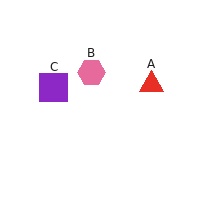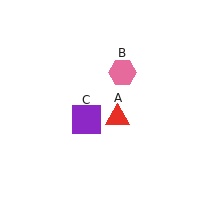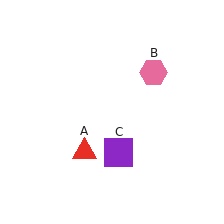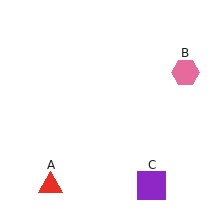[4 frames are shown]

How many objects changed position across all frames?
3 objects changed position: red triangle (object A), pink hexagon (object B), purple square (object C).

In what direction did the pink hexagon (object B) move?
The pink hexagon (object B) moved right.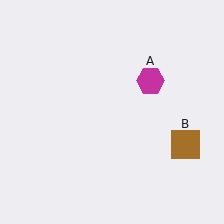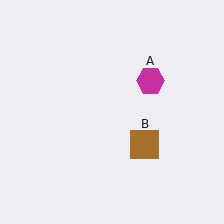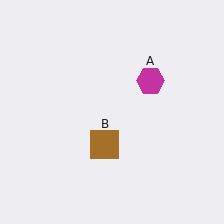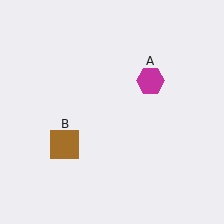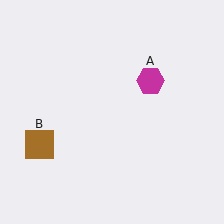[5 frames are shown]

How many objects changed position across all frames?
1 object changed position: brown square (object B).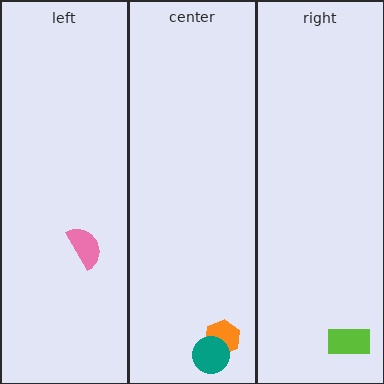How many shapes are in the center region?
2.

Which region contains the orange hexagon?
The center region.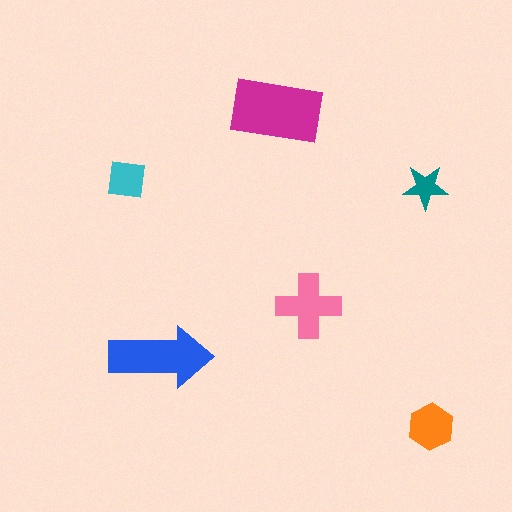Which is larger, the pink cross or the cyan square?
The pink cross.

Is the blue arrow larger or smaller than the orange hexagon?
Larger.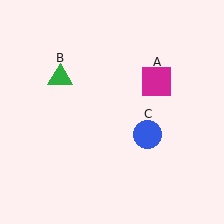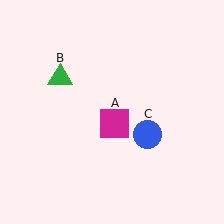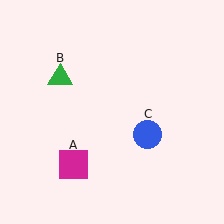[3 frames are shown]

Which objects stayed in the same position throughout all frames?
Green triangle (object B) and blue circle (object C) remained stationary.